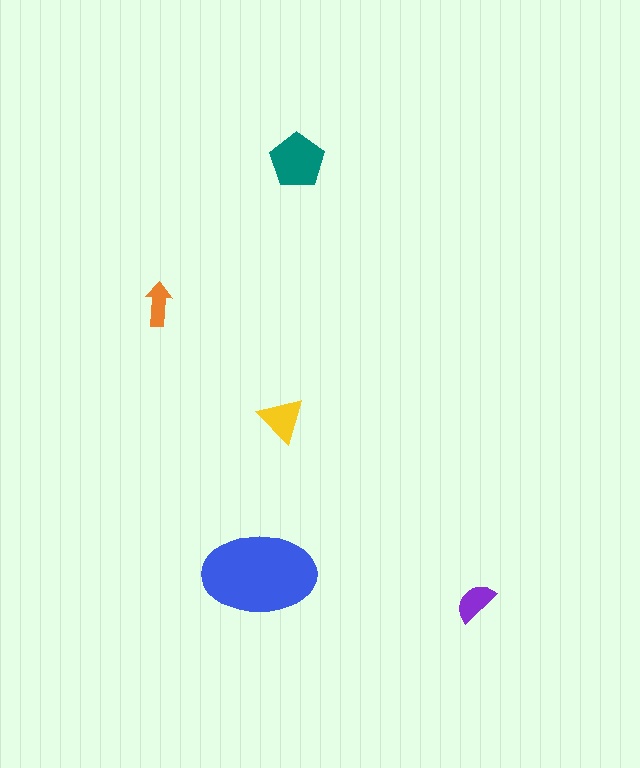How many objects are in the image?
There are 5 objects in the image.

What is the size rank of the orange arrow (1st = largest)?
5th.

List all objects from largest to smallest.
The blue ellipse, the teal pentagon, the yellow triangle, the purple semicircle, the orange arrow.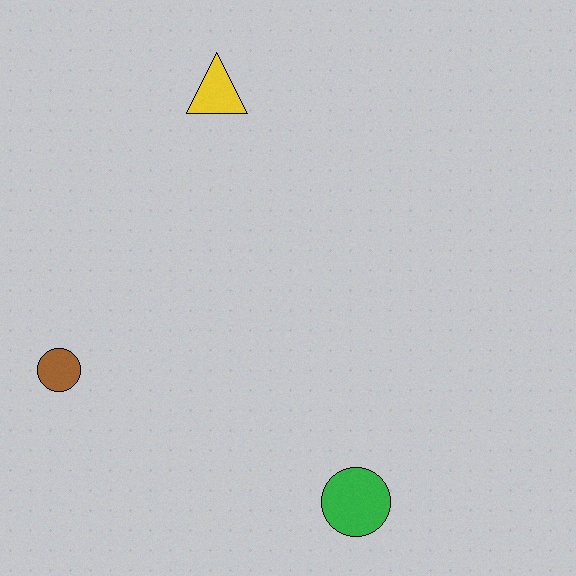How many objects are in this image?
There are 3 objects.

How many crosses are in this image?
There are no crosses.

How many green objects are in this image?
There is 1 green object.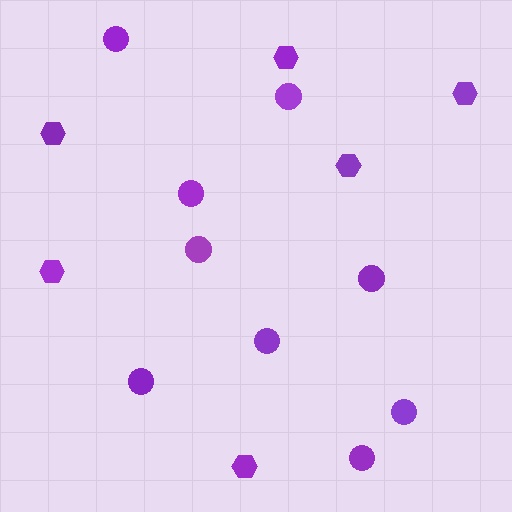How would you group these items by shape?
There are 2 groups: one group of circles (9) and one group of hexagons (6).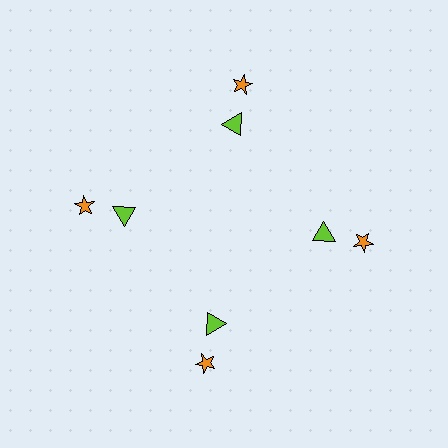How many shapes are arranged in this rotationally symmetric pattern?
There are 8 shapes, arranged in 4 groups of 2.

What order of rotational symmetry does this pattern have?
This pattern has 4-fold rotational symmetry.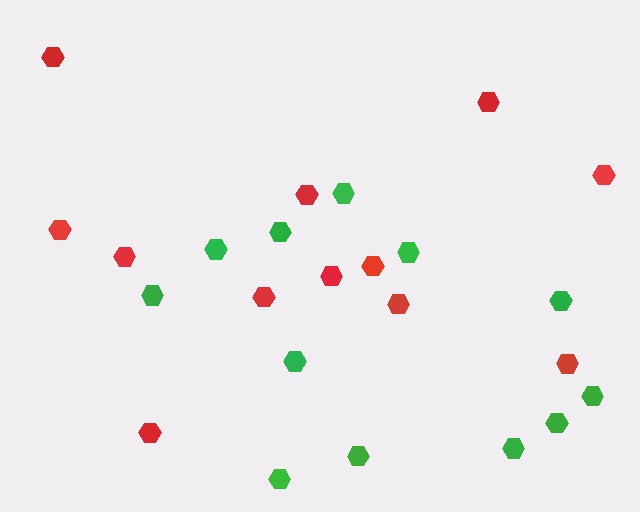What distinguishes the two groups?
There are 2 groups: one group of green hexagons (12) and one group of red hexagons (12).